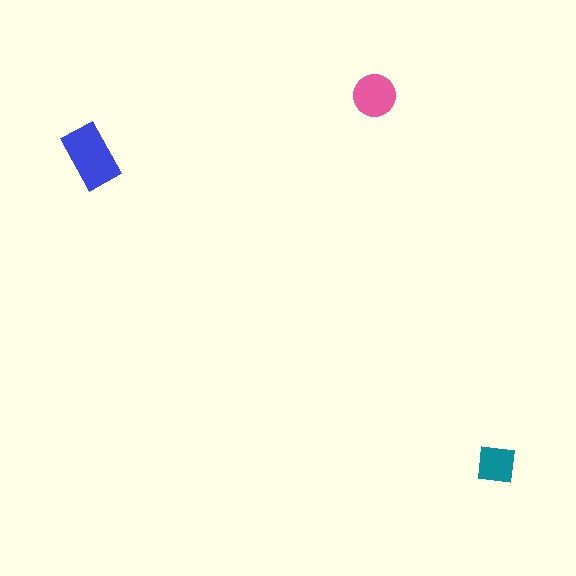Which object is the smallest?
The teal square.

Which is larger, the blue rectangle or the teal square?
The blue rectangle.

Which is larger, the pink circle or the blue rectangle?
The blue rectangle.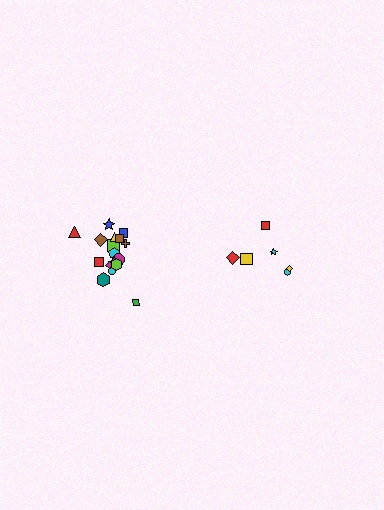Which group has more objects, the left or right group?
The left group.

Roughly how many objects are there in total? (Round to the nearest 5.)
Roughly 25 objects in total.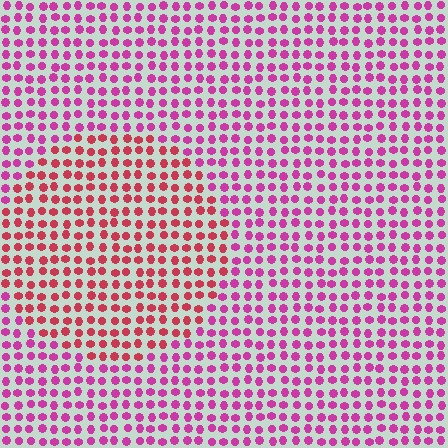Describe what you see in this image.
The image is filled with small magenta elements in a uniform arrangement. A circle-shaped region is visible where the elements are tinted to a slightly different hue, forming a subtle color boundary.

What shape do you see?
I see a circle.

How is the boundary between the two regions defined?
The boundary is defined purely by a slight shift in hue (about 33 degrees). Spacing, size, and orientation are identical on both sides.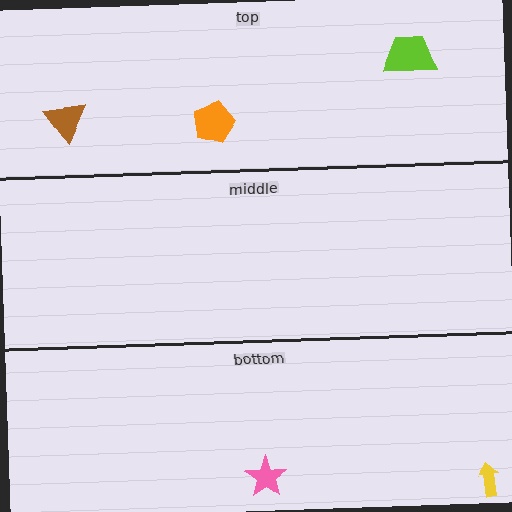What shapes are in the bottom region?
The pink star, the yellow arrow.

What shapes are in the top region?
The orange pentagon, the brown triangle, the lime trapezoid.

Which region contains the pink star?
The bottom region.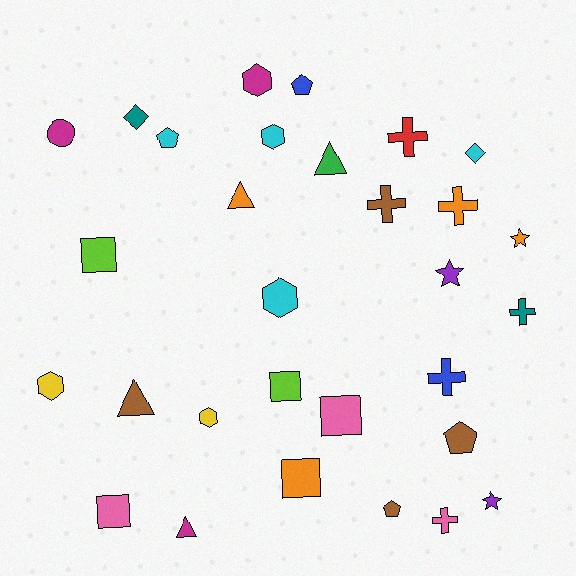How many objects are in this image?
There are 30 objects.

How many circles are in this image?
There is 1 circle.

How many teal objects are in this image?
There are 2 teal objects.